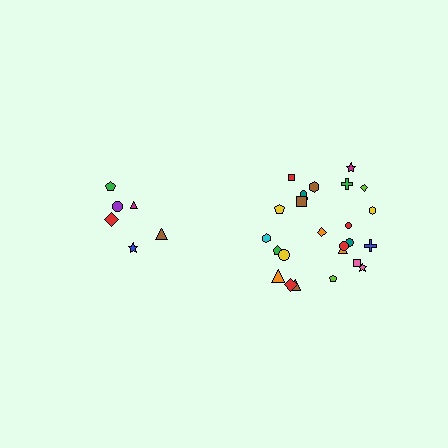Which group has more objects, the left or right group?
The right group.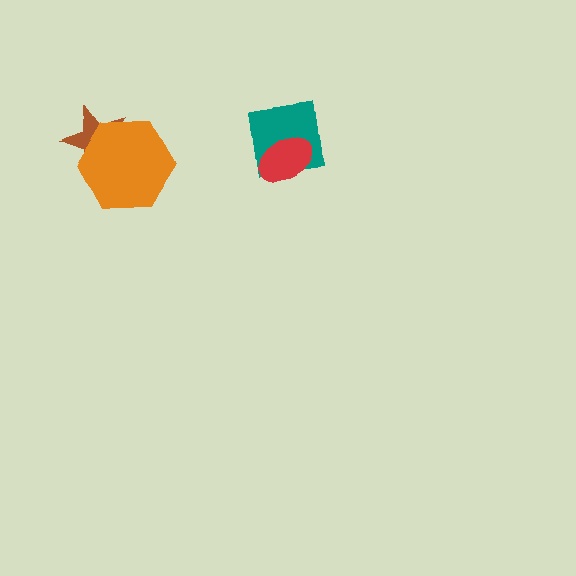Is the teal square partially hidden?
Yes, it is partially covered by another shape.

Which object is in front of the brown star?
The orange hexagon is in front of the brown star.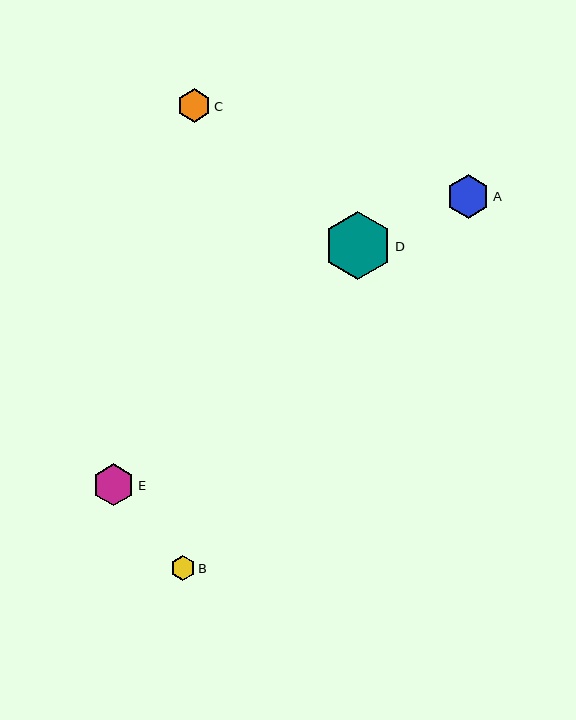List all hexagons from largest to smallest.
From largest to smallest: D, A, E, C, B.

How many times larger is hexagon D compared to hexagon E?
Hexagon D is approximately 1.6 times the size of hexagon E.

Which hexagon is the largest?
Hexagon D is the largest with a size of approximately 68 pixels.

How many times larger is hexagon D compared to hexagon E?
Hexagon D is approximately 1.6 times the size of hexagon E.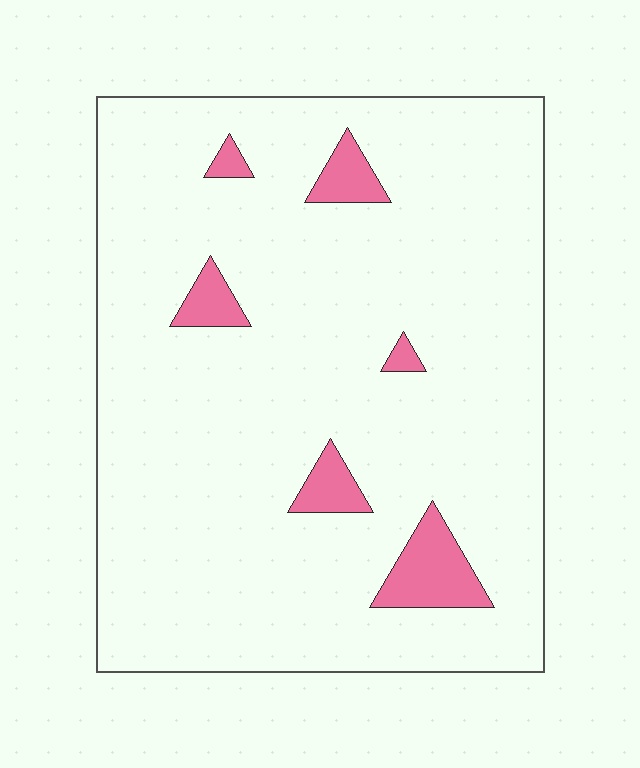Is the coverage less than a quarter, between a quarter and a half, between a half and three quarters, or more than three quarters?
Less than a quarter.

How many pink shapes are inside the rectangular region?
6.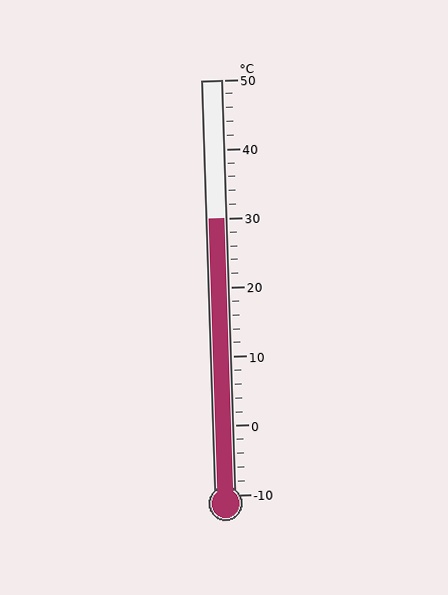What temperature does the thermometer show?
The thermometer shows approximately 30°C.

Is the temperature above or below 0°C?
The temperature is above 0°C.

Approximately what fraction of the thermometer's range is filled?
The thermometer is filled to approximately 65% of its range.